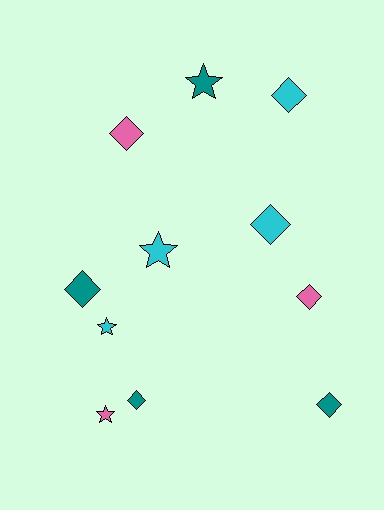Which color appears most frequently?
Cyan, with 4 objects.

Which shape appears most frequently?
Diamond, with 7 objects.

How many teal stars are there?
There is 1 teal star.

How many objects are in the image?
There are 11 objects.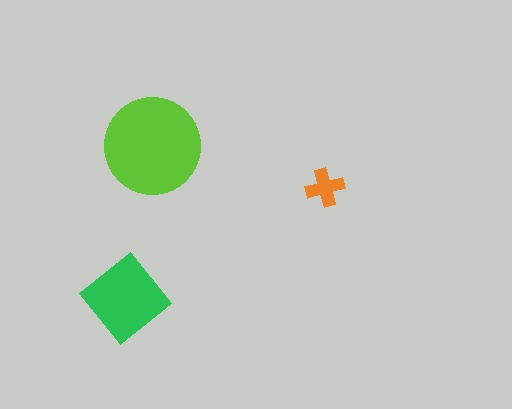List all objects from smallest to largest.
The orange cross, the green diamond, the lime circle.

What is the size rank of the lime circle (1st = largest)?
1st.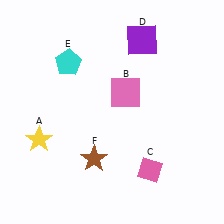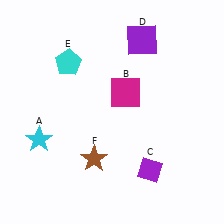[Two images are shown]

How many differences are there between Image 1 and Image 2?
There are 3 differences between the two images.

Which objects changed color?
A changed from yellow to cyan. B changed from pink to magenta. C changed from pink to purple.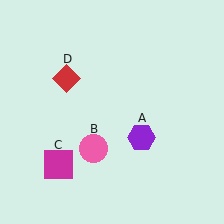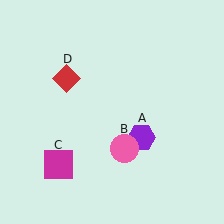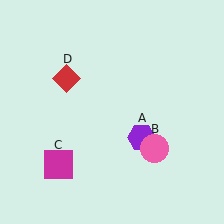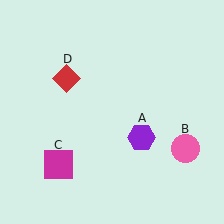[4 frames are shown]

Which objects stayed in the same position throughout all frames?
Purple hexagon (object A) and magenta square (object C) and red diamond (object D) remained stationary.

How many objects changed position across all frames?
1 object changed position: pink circle (object B).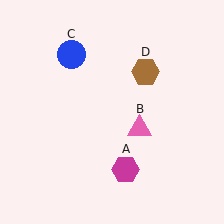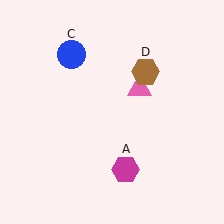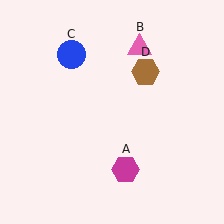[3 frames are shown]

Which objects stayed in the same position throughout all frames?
Magenta hexagon (object A) and blue circle (object C) and brown hexagon (object D) remained stationary.